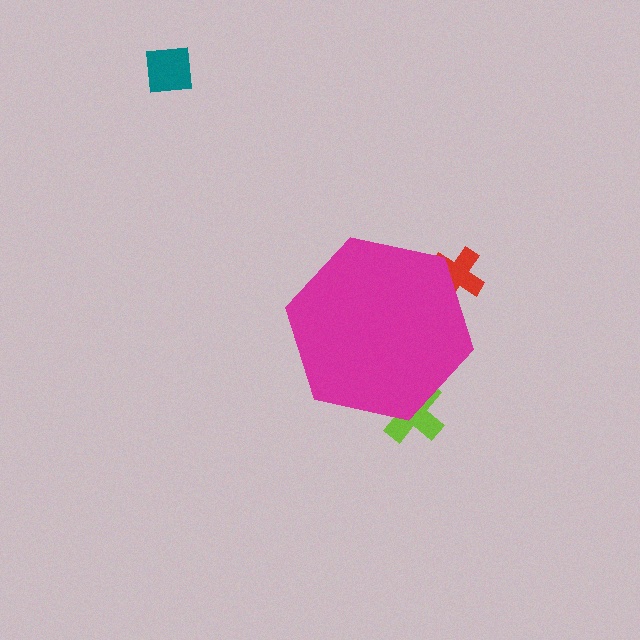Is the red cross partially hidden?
Yes, the red cross is partially hidden behind the magenta hexagon.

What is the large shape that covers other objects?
A magenta hexagon.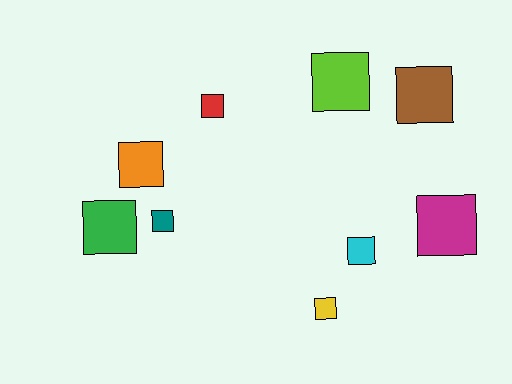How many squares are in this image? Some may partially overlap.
There are 9 squares.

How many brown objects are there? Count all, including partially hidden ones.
There is 1 brown object.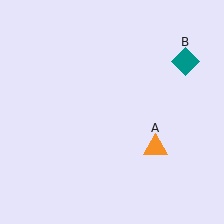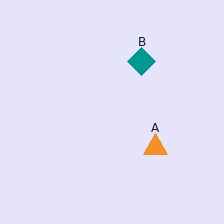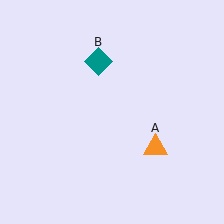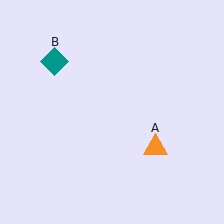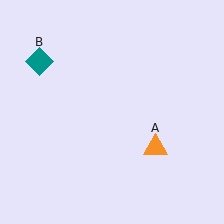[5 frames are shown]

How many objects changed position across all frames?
1 object changed position: teal diamond (object B).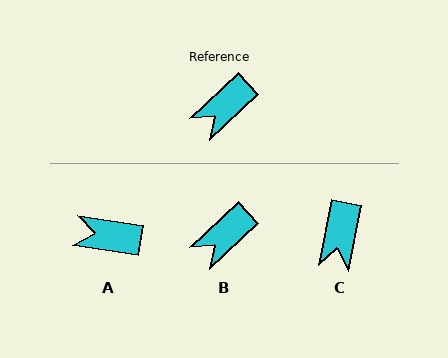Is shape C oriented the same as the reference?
No, it is off by about 35 degrees.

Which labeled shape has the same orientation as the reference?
B.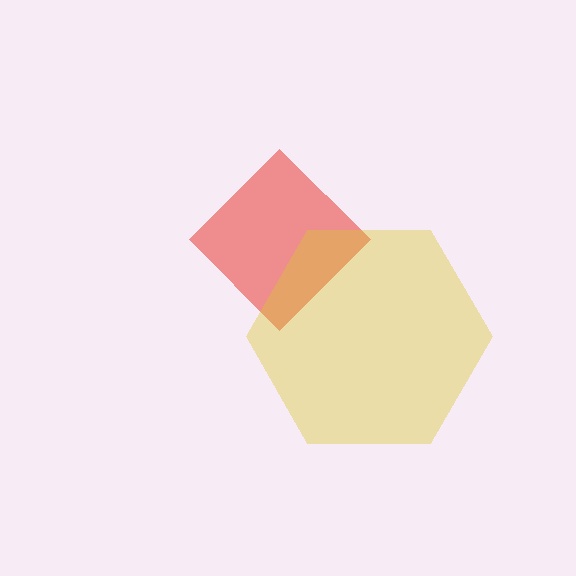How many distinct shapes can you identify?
There are 2 distinct shapes: a red diamond, a yellow hexagon.